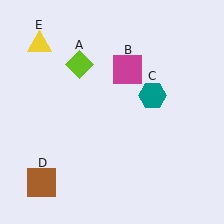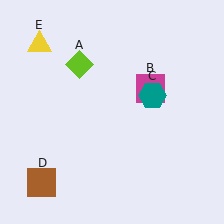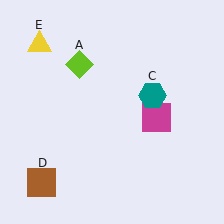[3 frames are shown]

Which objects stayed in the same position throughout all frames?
Lime diamond (object A) and teal hexagon (object C) and brown square (object D) and yellow triangle (object E) remained stationary.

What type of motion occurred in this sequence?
The magenta square (object B) rotated clockwise around the center of the scene.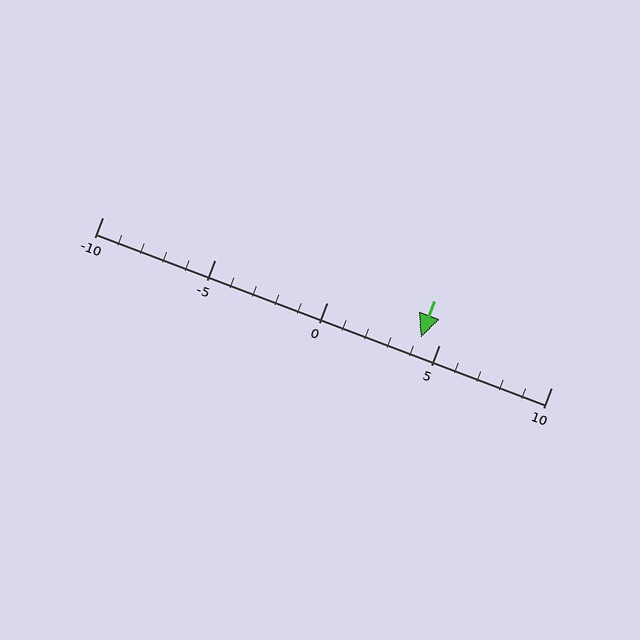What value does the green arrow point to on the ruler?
The green arrow points to approximately 4.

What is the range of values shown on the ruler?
The ruler shows values from -10 to 10.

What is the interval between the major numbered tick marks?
The major tick marks are spaced 5 units apart.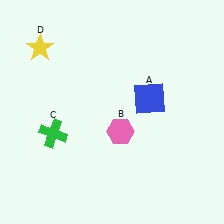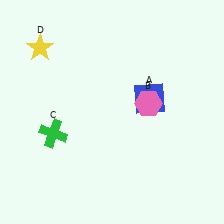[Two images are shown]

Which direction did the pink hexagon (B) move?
The pink hexagon (B) moved up.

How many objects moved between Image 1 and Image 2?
1 object moved between the two images.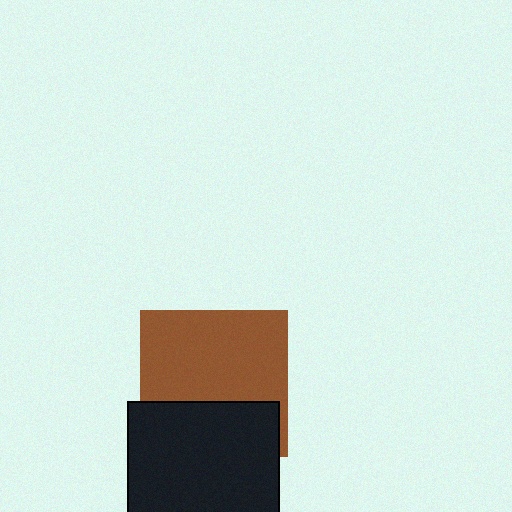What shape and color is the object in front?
The object in front is a black square.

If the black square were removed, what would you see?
You would see the complete brown square.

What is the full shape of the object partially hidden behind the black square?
The partially hidden object is a brown square.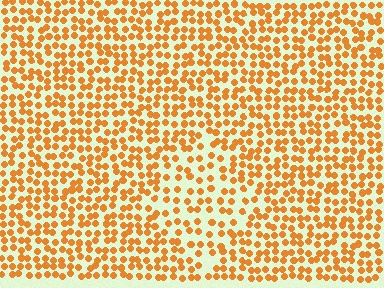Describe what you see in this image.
The image contains small orange elements arranged at two different densities. A diamond-shaped region is visible where the elements are less densely packed than the surrounding area.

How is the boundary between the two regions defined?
The boundary is defined by a change in element density (approximately 1.6x ratio). All elements are the same color, size, and shape.